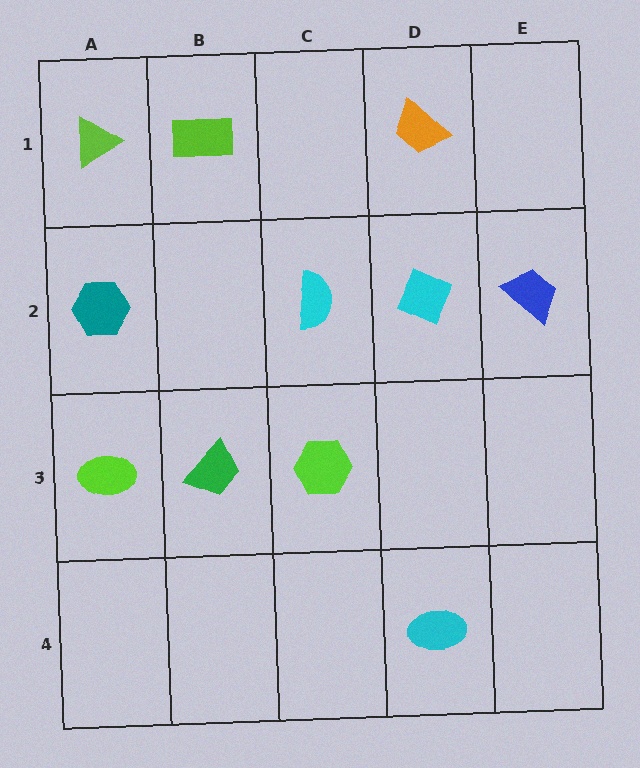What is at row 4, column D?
A cyan ellipse.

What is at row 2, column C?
A cyan semicircle.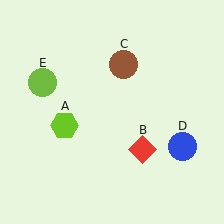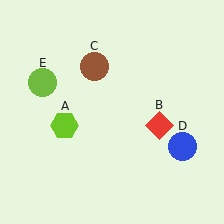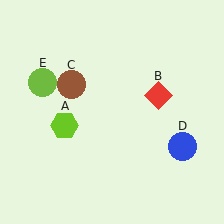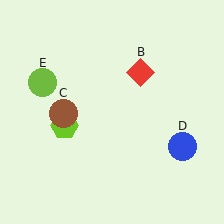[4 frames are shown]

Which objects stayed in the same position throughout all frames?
Lime hexagon (object A) and blue circle (object D) and lime circle (object E) remained stationary.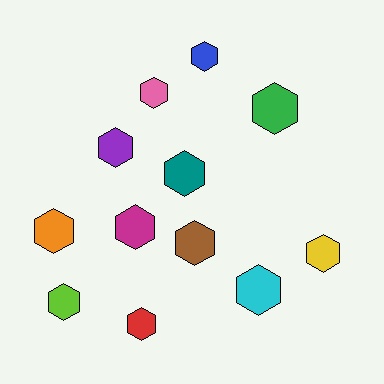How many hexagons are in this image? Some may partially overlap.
There are 12 hexagons.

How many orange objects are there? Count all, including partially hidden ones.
There is 1 orange object.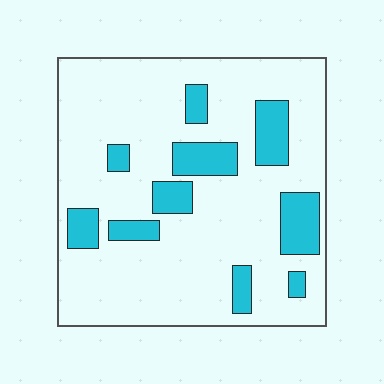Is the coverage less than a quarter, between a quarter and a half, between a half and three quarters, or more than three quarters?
Less than a quarter.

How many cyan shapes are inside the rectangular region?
10.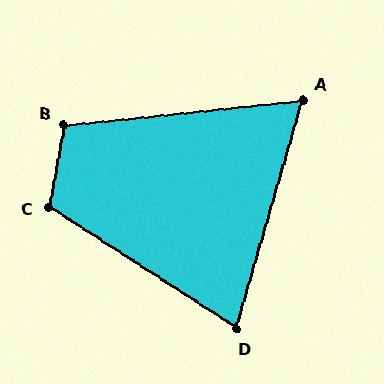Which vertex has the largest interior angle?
C, at approximately 112 degrees.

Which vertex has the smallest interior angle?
A, at approximately 68 degrees.